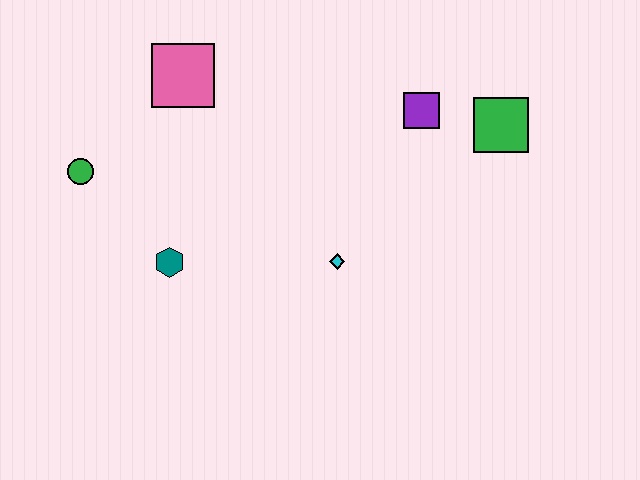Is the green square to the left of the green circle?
No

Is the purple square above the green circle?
Yes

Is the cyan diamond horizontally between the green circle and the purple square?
Yes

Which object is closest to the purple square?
The green square is closest to the purple square.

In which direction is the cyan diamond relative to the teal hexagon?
The cyan diamond is to the right of the teal hexagon.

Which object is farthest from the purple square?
The green circle is farthest from the purple square.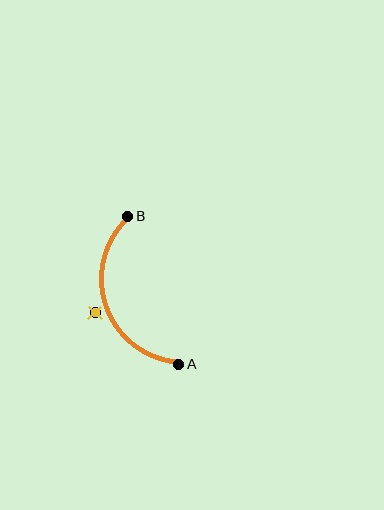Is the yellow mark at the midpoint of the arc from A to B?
No — the yellow mark does not lie on the arc at all. It sits slightly outside the curve.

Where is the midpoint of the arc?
The arc midpoint is the point on the curve farthest from the straight line joining A and B. It sits to the left of that line.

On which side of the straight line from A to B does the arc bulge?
The arc bulges to the left of the straight line connecting A and B.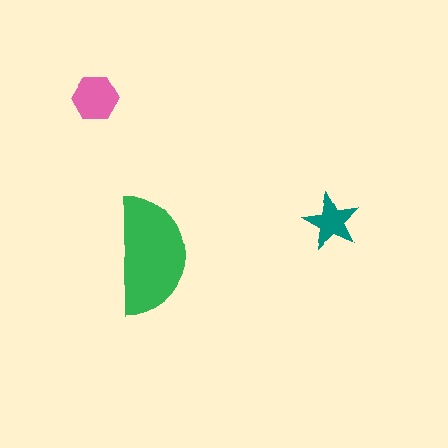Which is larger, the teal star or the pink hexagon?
The pink hexagon.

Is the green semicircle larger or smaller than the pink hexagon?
Larger.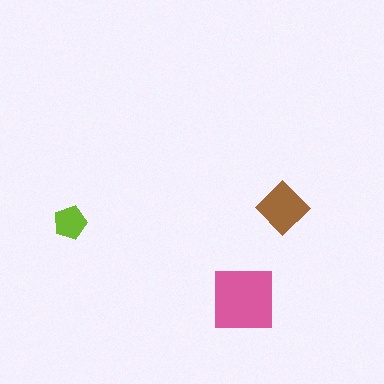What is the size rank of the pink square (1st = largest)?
1st.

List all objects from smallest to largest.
The lime pentagon, the brown diamond, the pink square.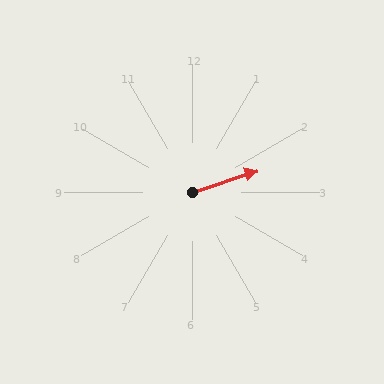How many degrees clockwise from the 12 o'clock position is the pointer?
Approximately 72 degrees.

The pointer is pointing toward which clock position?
Roughly 2 o'clock.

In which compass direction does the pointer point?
East.